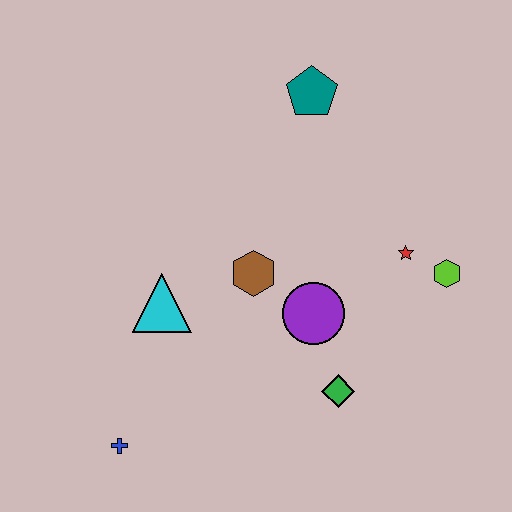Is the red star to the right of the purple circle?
Yes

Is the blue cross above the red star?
No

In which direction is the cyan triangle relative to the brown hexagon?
The cyan triangle is to the left of the brown hexagon.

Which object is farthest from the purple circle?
The blue cross is farthest from the purple circle.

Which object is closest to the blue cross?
The cyan triangle is closest to the blue cross.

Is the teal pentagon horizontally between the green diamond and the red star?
No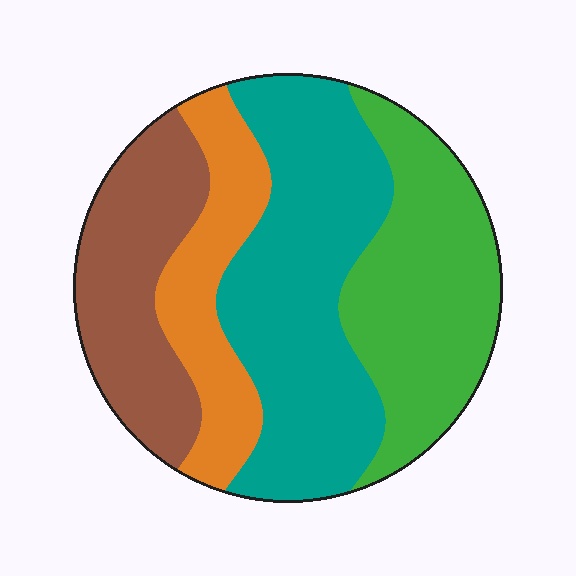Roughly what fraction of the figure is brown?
Brown takes up about one fifth (1/5) of the figure.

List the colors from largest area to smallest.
From largest to smallest: teal, green, brown, orange.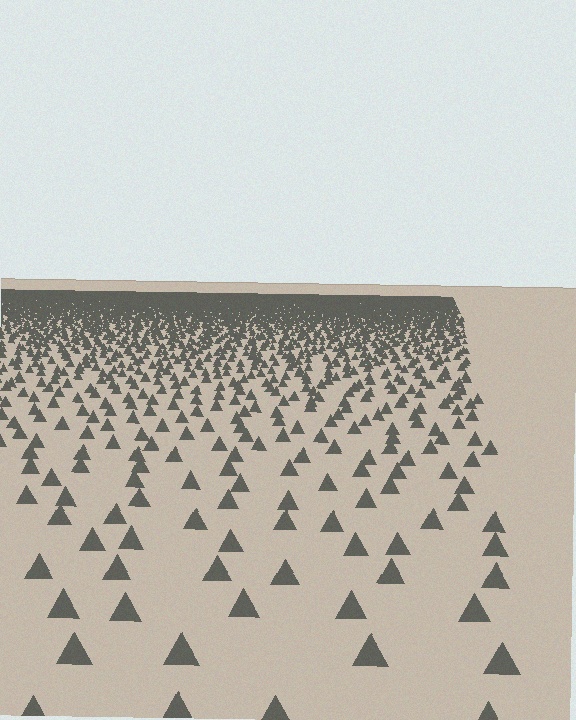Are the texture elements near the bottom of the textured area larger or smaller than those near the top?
Larger. Near the bottom, elements are closer to the viewer and appear at a bigger on-screen size.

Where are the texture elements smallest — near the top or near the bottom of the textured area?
Near the top.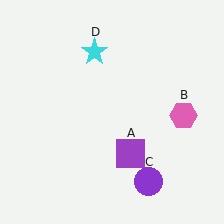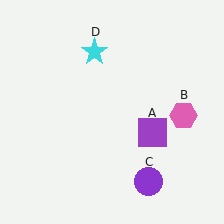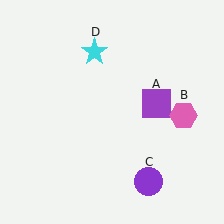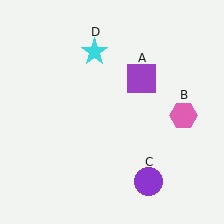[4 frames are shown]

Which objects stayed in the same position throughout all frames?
Pink hexagon (object B) and purple circle (object C) and cyan star (object D) remained stationary.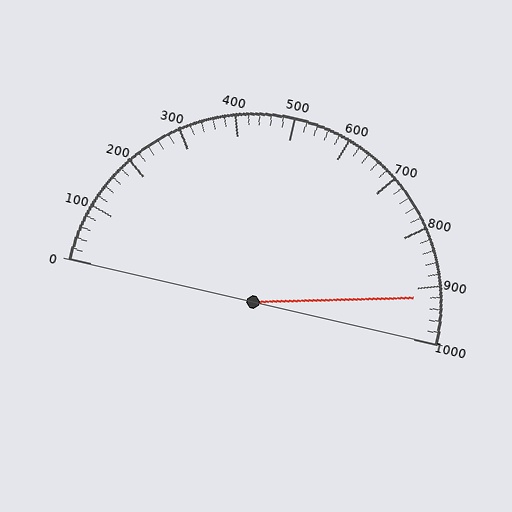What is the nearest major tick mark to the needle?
The nearest major tick mark is 900.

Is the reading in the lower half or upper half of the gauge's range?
The reading is in the upper half of the range (0 to 1000).